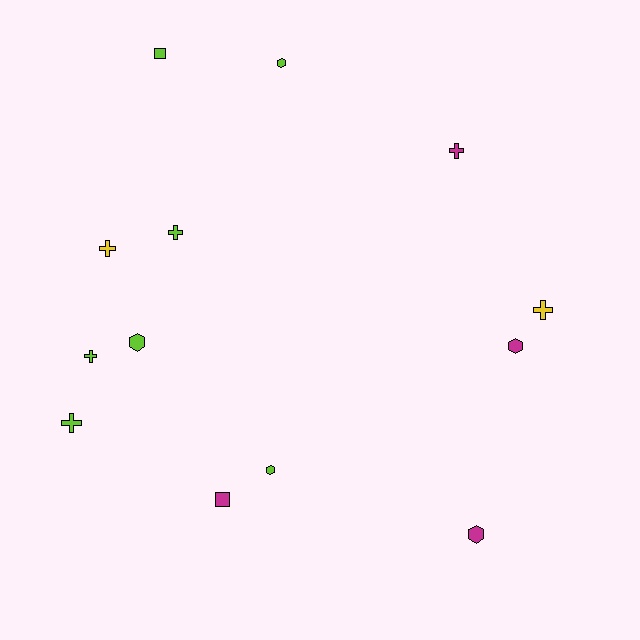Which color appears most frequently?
Lime, with 7 objects.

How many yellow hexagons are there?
There are no yellow hexagons.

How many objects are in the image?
There are 13 objects.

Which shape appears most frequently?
Cross, with 6 objects.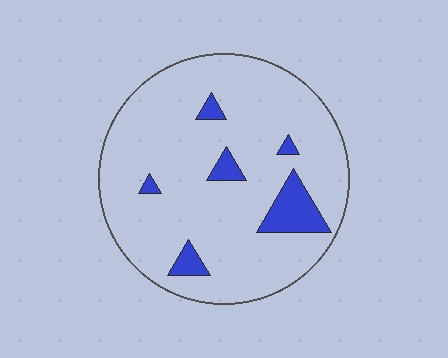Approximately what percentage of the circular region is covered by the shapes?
Approximately 10%.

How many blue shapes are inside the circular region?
6.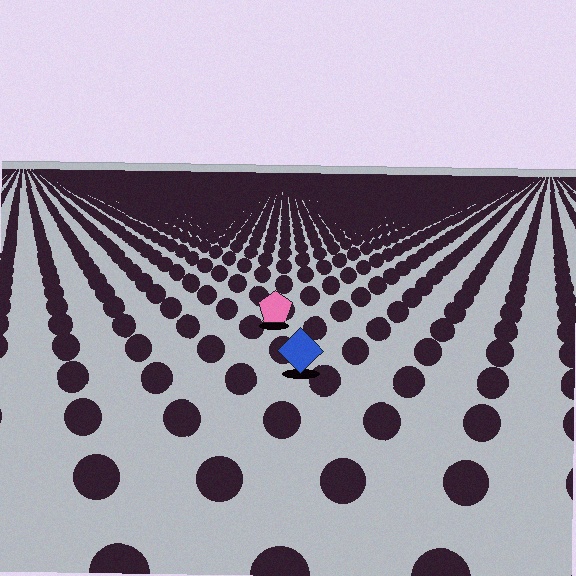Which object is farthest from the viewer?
The pink pentagon is farthest from the viewer. It appears smaller and the ground texture around it is denser.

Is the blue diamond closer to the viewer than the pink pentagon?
Yes. The blue diamond is closer — you can tell from the texture gradient: the ground texture is coarser near it.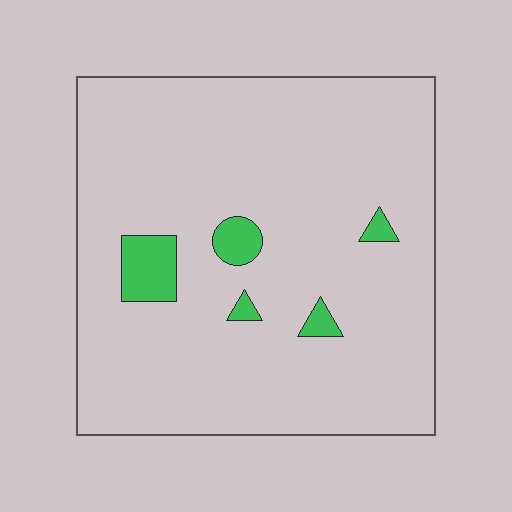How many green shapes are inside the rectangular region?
5.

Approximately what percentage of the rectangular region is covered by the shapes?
Approximately 5%.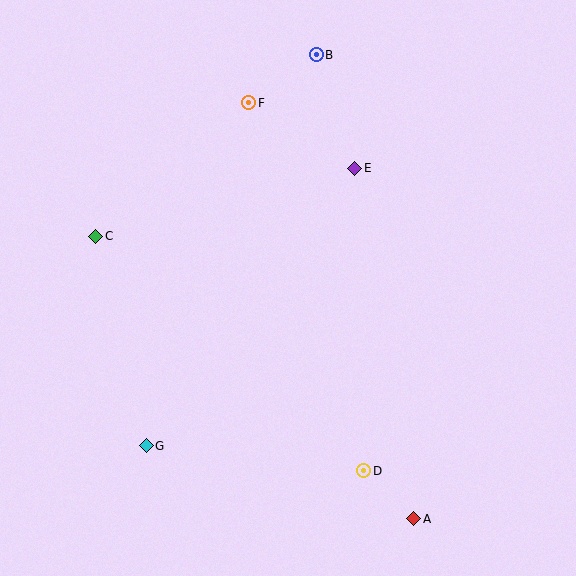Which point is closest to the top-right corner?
Point B is closest to the top-right corner.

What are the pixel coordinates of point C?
Point C is at (96, 236).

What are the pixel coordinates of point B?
Point B is at (316, 55).